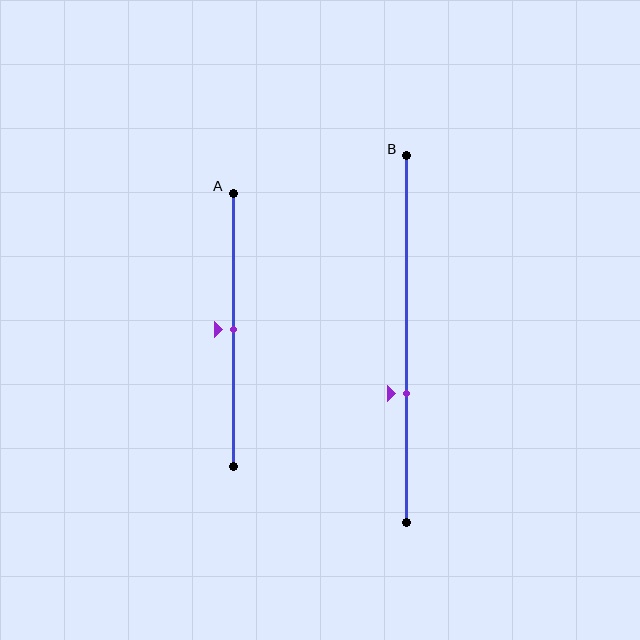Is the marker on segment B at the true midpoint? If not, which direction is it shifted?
No, the marker on segment B is shifted downward by about 15% of the segment length.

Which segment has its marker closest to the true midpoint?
Segment A has its marker closest to the true midpoint.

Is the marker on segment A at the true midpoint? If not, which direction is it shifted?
Yes, the marker on segment A is at the true midpoint.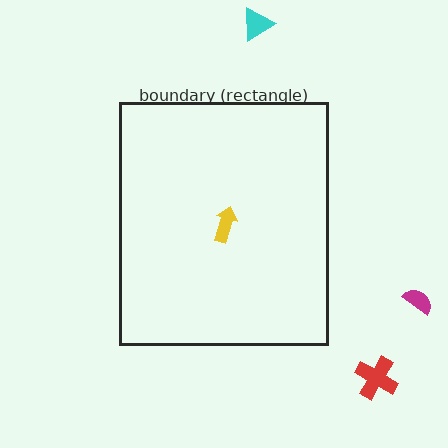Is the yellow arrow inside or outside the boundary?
Inside.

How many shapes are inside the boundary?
1 inside, 3 outside.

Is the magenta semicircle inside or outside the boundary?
Outside.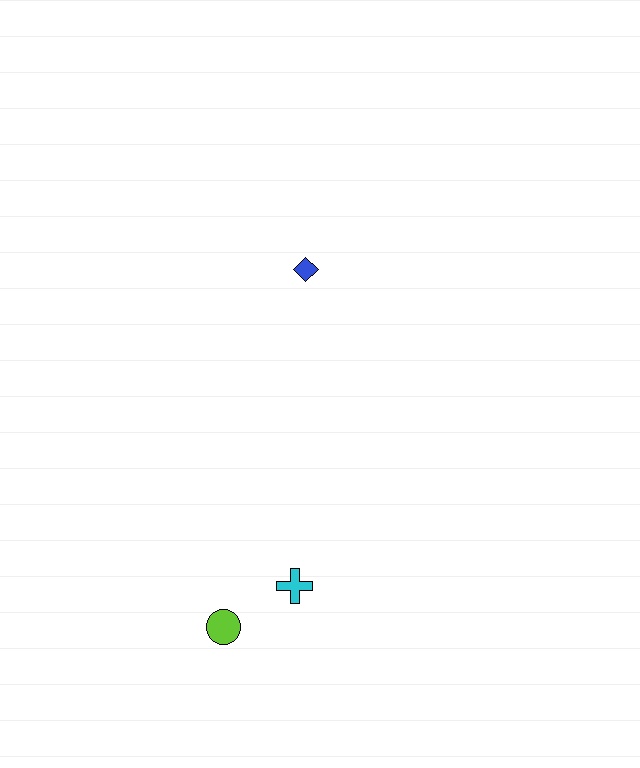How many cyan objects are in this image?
There is 1 cyan object.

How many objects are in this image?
There are 3 objects.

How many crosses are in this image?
There is 1 cross.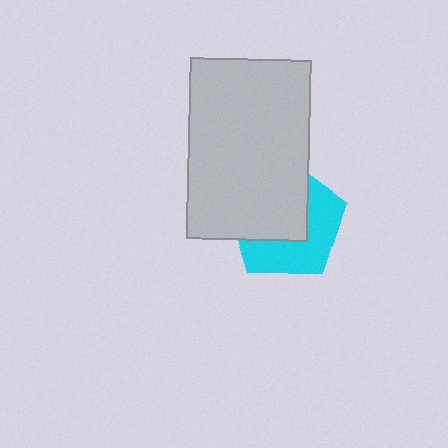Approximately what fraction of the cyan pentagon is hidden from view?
Roughly 52% of the cyan pentagon is hidden behind the light gray rectangle.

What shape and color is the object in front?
The object in front is a light gray rectangle.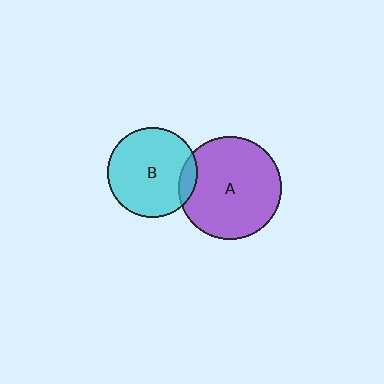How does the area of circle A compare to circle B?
Approximately 1.3 times.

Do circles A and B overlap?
Yes.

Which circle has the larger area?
Circle A (purple).